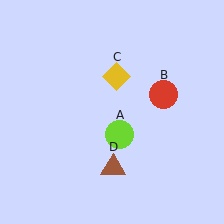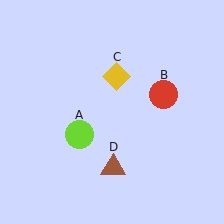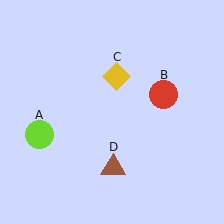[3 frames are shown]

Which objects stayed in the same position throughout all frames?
Red circle (object B) and yellow diamond (object C) and brown triangle (object D) remained stationary.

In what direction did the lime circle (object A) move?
The lime circle (object A) moved left.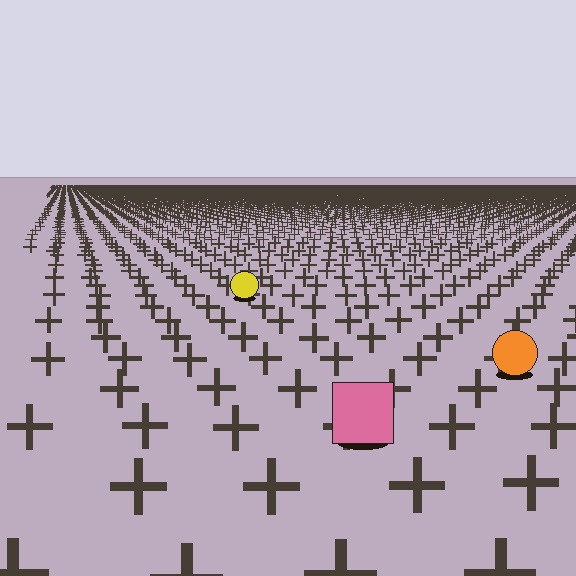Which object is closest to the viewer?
The pink square is closest. The texture marks near it are larger and more spread out.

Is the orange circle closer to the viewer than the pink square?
No. The pink square is closer — you can tell from the texture gradient: the ground texture is coarser near it.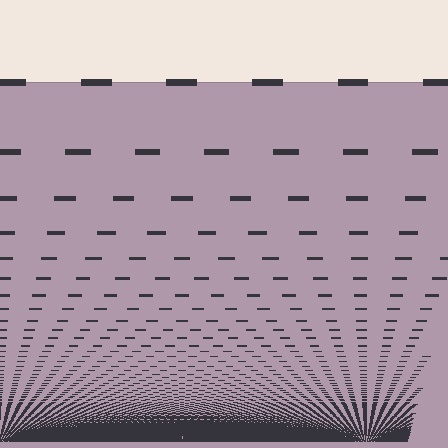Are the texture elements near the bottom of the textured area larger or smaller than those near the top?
Smaller. The gradient is inverted — elements near the bottom are smaller and denser.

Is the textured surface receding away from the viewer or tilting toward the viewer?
The surface appears to tilt toward the viewer. Texture elements get larger and sparser toward the top.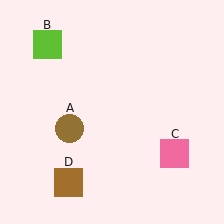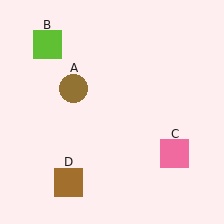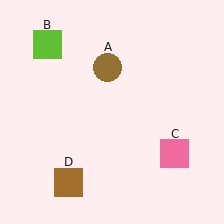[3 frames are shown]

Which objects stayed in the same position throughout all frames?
Lime square (object B) and pink square (object C) and brown square (object D) remained stationary.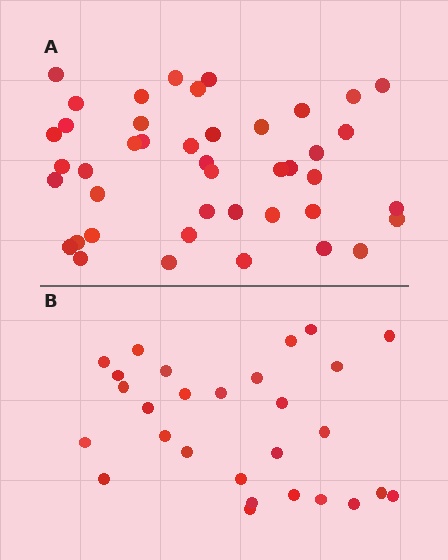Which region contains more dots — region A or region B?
Region A (the top region) has more dots.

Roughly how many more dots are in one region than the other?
Region A has approximately 15 more dots than region B.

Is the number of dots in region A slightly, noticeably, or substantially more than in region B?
Region A has substantially more. The ratio is roughly 1.5 to 1.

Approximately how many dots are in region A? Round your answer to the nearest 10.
About 40 dots. (The exact count is 43, which rounds to 40.)